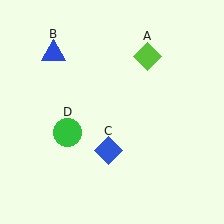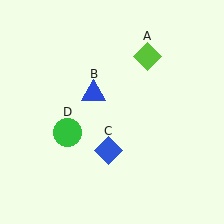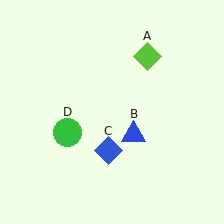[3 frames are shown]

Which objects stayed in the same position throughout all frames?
Lime diamond (object A) and blue diamond (object C) and green circle (object D) remained stationary.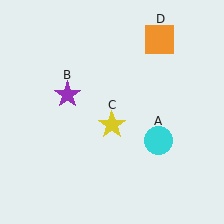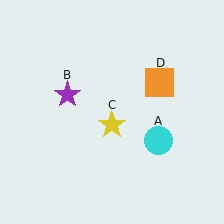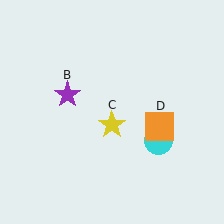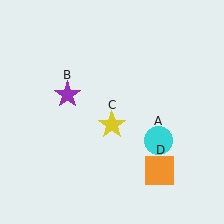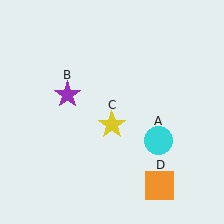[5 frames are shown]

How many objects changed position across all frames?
1 object changed position: orange square (object D).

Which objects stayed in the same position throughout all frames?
Cyan circle (object A) and purple star (object B) and yellow star (object C) remained stationary.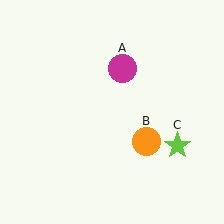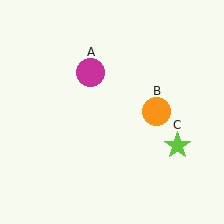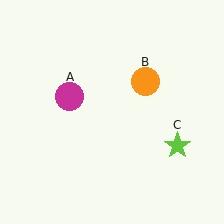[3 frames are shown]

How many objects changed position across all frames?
2 objects changed position: magenta circle (object A), orange circle (object B).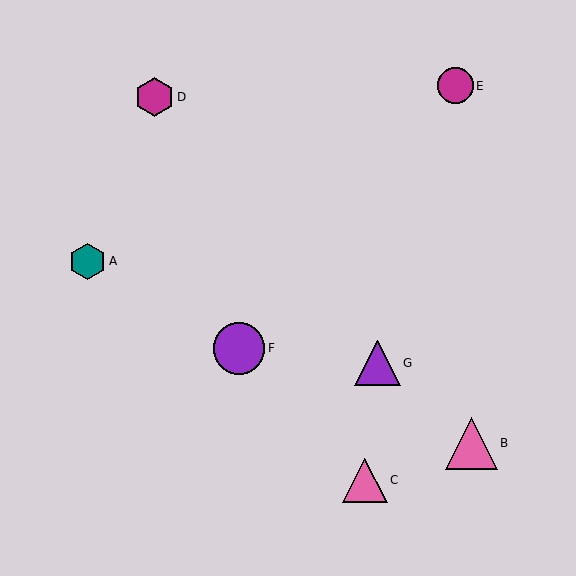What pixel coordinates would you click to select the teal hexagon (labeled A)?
Click at (88, 261) to select the teal hexagon A.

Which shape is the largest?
The purple circle (labeled F) is the largest.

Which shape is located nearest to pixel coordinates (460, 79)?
The magenta circle (labeled E) at (455, 86) is nearest to that location.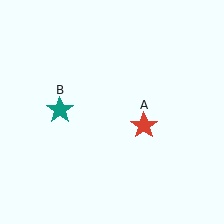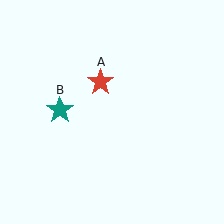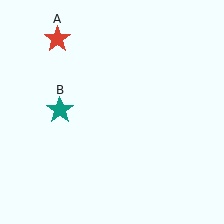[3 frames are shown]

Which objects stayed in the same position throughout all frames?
Teal star (object B) remained stationary.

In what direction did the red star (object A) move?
The red star (object A) moved up and to the left.